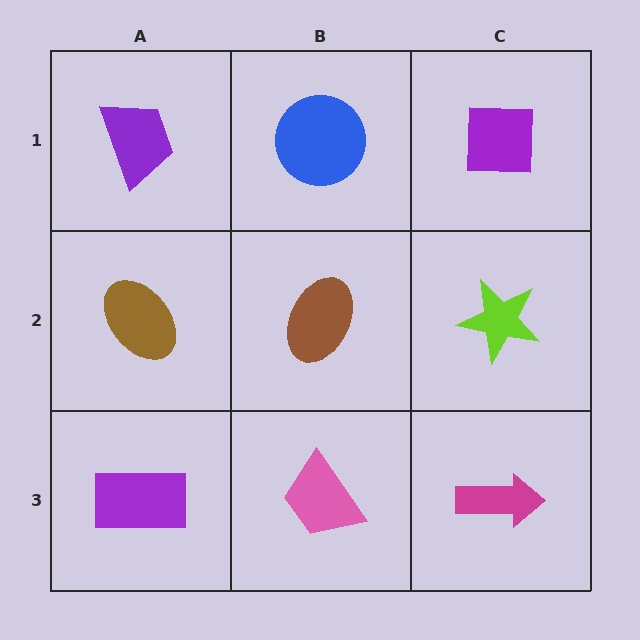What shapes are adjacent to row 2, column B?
A blue circle (row 1, column B), a pink trapezoid (row 3, column B), a brown ellipse (row 2, column A), a lime star (row 2, column C).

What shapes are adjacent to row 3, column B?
A brown ellipse (row 2, column B), a purple rectangle (row 3, column A), a magenta arrow (row 3, column C).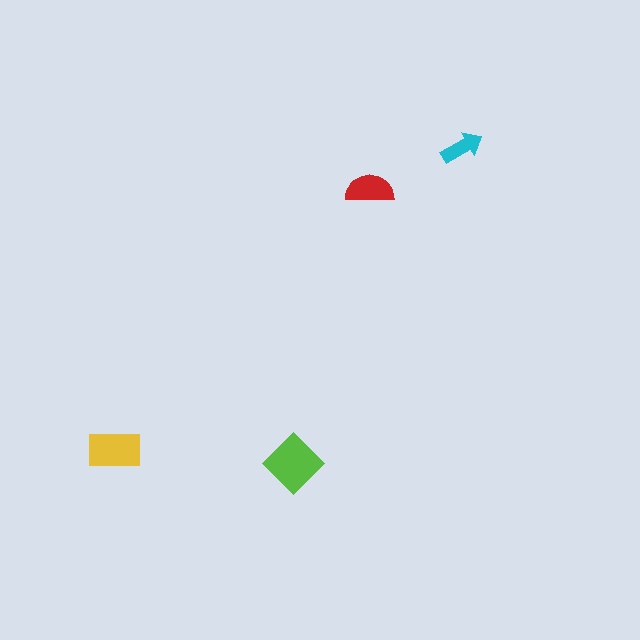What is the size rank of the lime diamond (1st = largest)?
1st.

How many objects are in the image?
There are 4 objects in the image.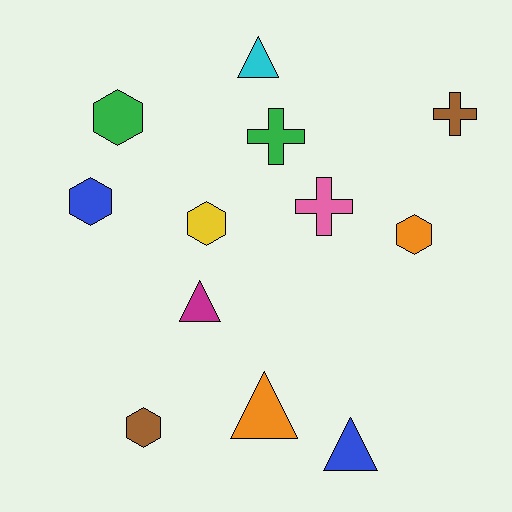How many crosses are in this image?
There are 3 crosses.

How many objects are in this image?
There are 12 objects.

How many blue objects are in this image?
There are 2 blue objects.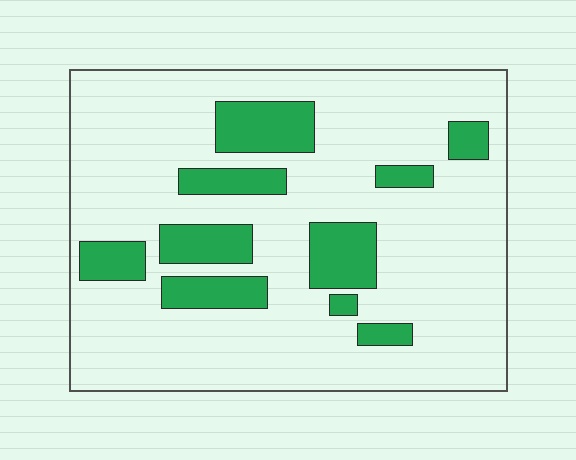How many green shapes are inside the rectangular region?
10.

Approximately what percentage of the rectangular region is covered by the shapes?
Approximately 20%.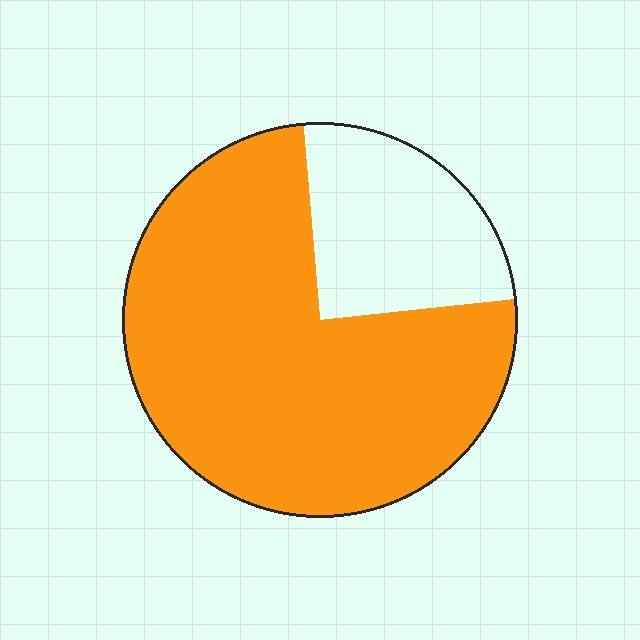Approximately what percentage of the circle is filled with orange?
Approximately 75%.